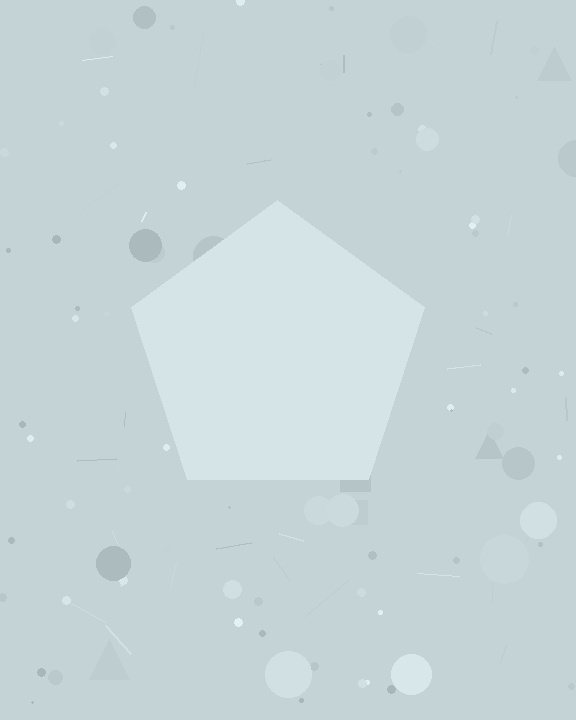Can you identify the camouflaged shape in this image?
The camouflaged shape is a pentagon.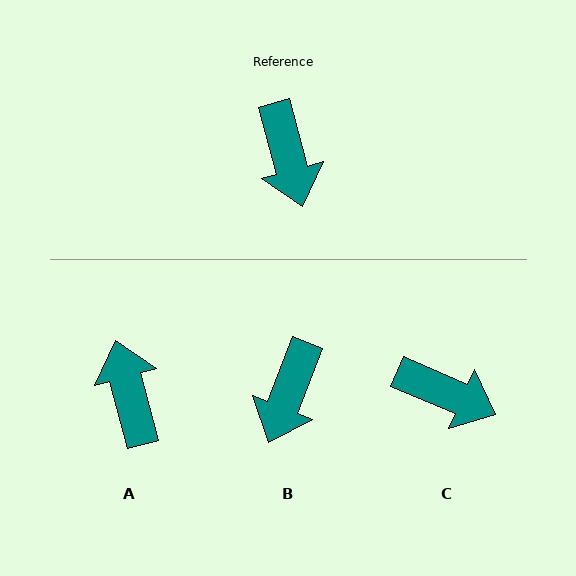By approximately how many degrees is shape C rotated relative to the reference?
Approximately 51 degrees counter-clockwise.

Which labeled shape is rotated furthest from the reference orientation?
A, about 180 degrees away.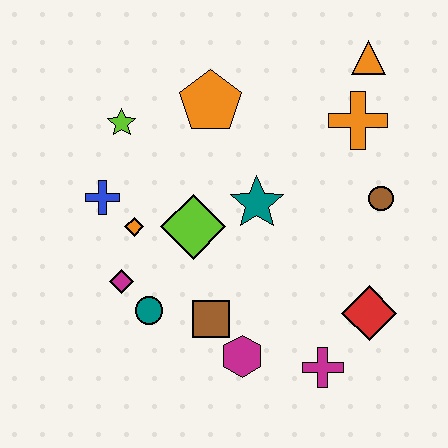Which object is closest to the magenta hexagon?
The brown square is closest to the magenta hexagon.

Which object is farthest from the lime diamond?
The orange triangle is farthest from the lime diamond.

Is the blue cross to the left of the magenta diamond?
Yes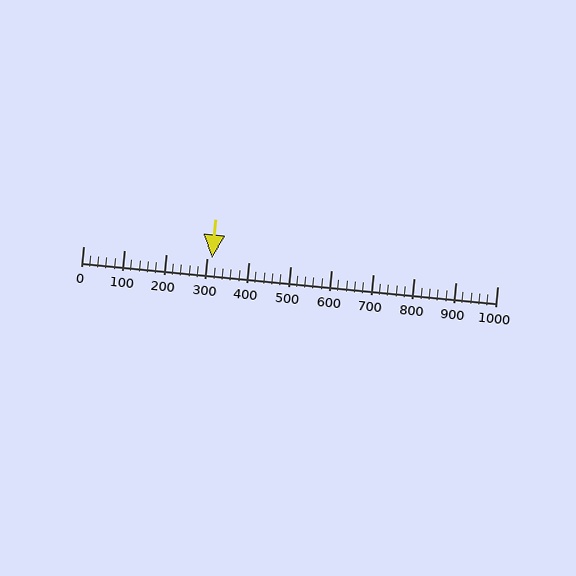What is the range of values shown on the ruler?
The ruler shows values from 0 to 1000.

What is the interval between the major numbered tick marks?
The major tick marks are spaced 100 units apart.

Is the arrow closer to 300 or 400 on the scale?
The arrow is closer to 300.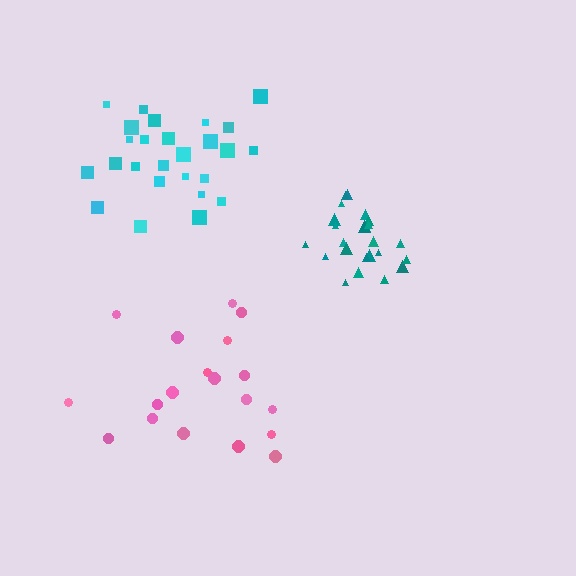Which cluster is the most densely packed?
Teal.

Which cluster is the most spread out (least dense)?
Pink.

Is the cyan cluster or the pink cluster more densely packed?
Cyan.